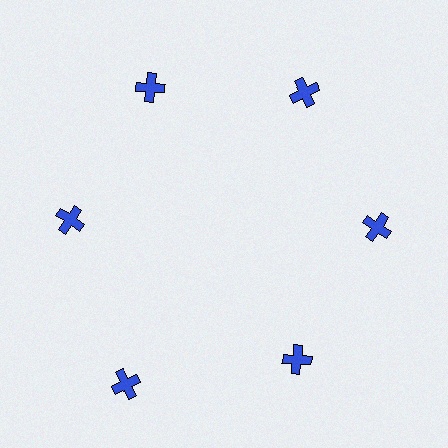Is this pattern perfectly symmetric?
No. The 6 blue crosses are arranged in a ring, but one element near the 7 o'clock position is pushed outward from the center, breaking the 6-fold rotational symmetry.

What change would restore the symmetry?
The symmetry would be restored by moving it inward, back onto the ring so that all 6 crosses sit at equal angles and equal distance from the center.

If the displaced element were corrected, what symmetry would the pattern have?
It would have 6-fold rotational symmetry — the pattern would map onto itself every 60 degrees.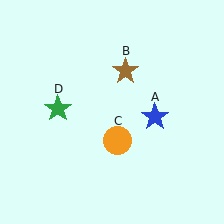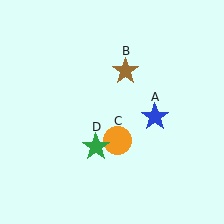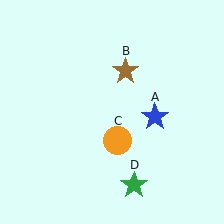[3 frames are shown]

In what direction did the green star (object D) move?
The green star (object D) moved down and to the right.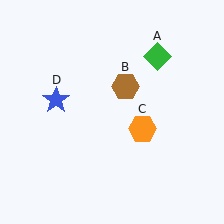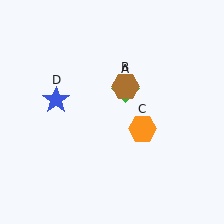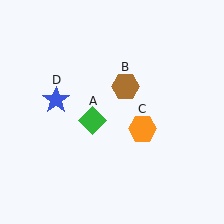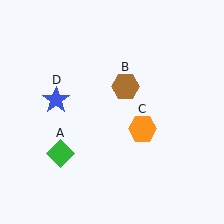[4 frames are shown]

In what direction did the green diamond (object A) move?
The green diamond (object A) moved down and to the left.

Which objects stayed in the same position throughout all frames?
Brown hexagon (object B) and orange hexagon (object C) and blue star (object D) remained stationary.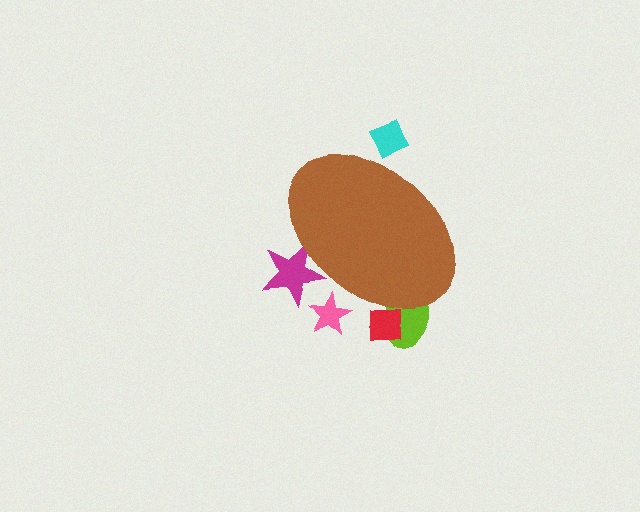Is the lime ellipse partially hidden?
Yes, the lime ellipse is partially hidden behind the brown ellipse.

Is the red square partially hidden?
Yes, the red square is partially hidden behind the brown ellipse.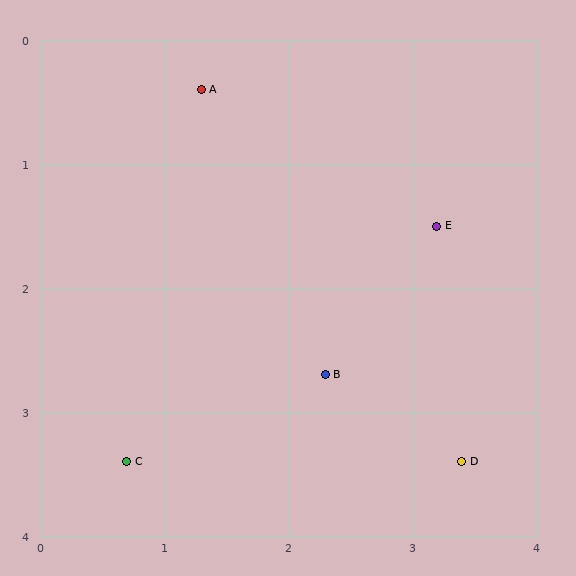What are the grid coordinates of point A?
Point A is at approximately (1.3, 0.4).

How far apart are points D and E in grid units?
Points D and E are about 1.9 grid units apart.